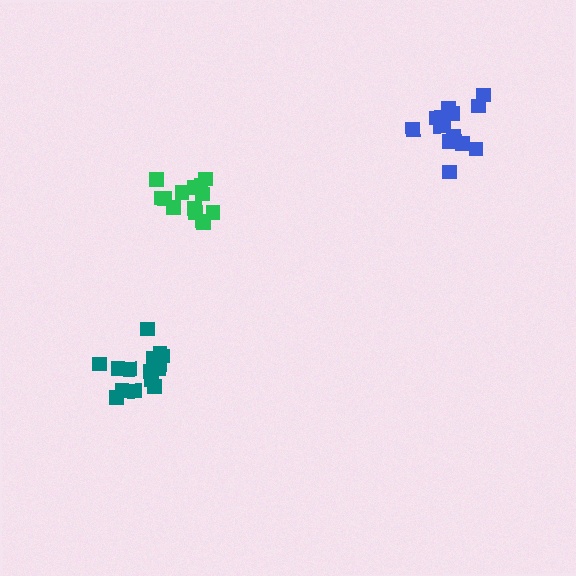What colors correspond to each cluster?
The clusters are colored: blue, green, teal.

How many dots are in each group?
Group 1: 14 dots, Group 2: 14 dots, Group 3: 15 dots (43 total).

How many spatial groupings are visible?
There are 3 spatial groupings.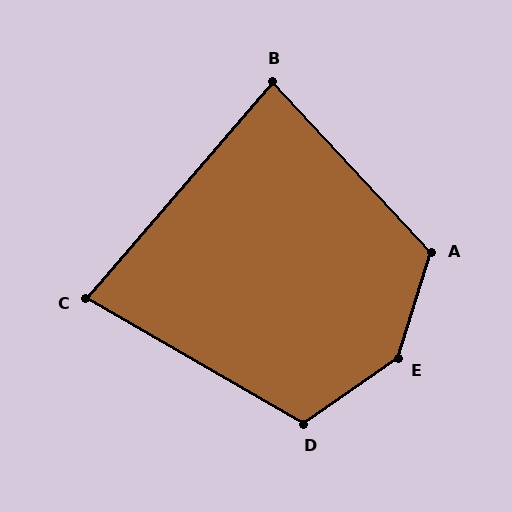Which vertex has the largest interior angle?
E, at approximately 142 degrees.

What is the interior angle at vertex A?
Approximately 120 degrees (obtuse).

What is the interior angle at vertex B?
Approximately 84 degrees (acute).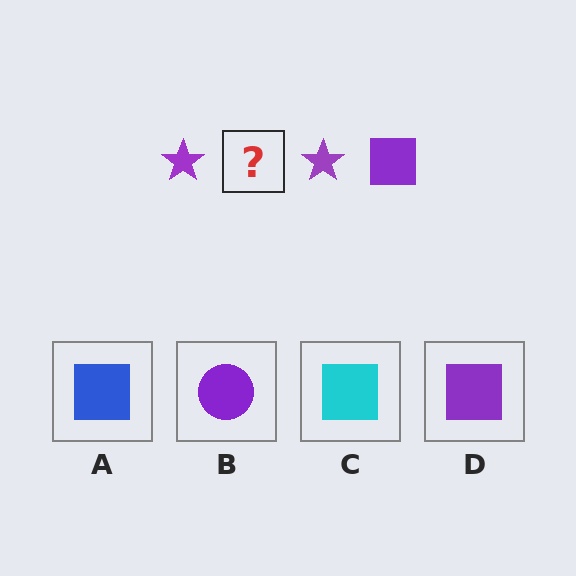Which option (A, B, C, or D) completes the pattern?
D.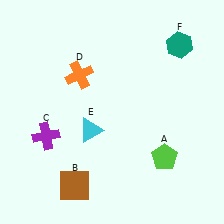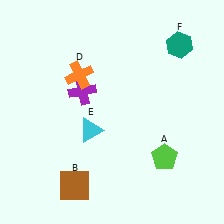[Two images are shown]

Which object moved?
The purple cross (C) moved up.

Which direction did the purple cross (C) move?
The purple cross (C) moved up.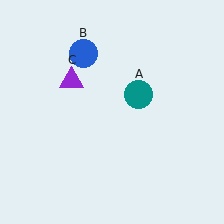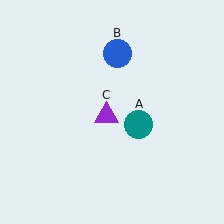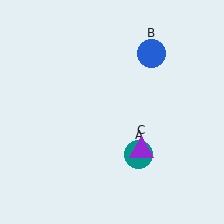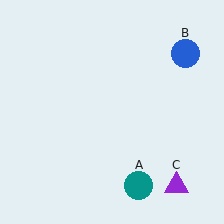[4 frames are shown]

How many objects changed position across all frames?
3 objects changed position: teal circle (object A), blue circle (object B), purple triangle (object C).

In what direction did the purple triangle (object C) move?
The purple triangle (object C) moved down and to the right.